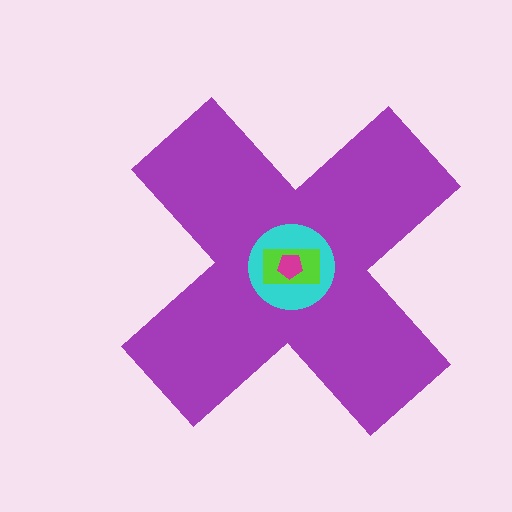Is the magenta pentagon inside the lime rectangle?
Yes.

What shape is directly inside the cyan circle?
The lime rectangle.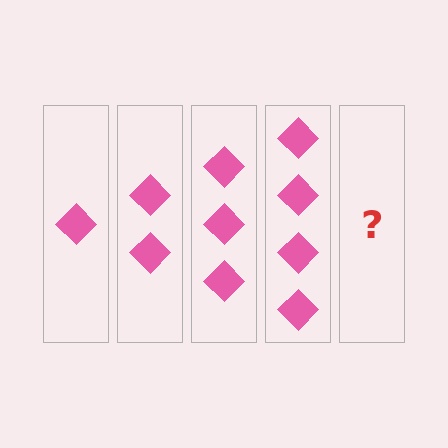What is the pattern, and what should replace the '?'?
The pattern is that each step adds one more diamond. The '?' should be 5 diamonds.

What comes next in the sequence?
The next element should be 5 diamonds.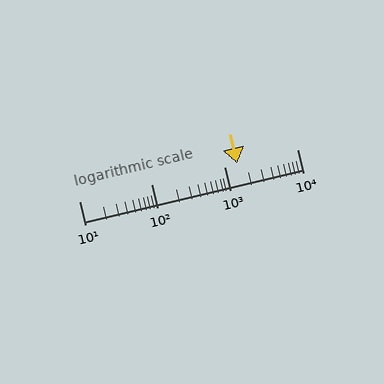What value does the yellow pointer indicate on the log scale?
The pointer indicates approximately 1500.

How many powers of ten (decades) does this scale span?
The scale spans 3 decades, from 10 to 10000.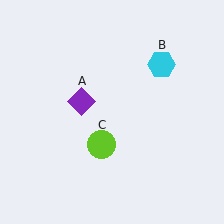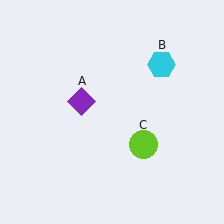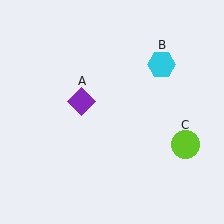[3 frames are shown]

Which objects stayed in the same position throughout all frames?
Purple diamond (object A) and cyan hexagon (object B) remained stationary.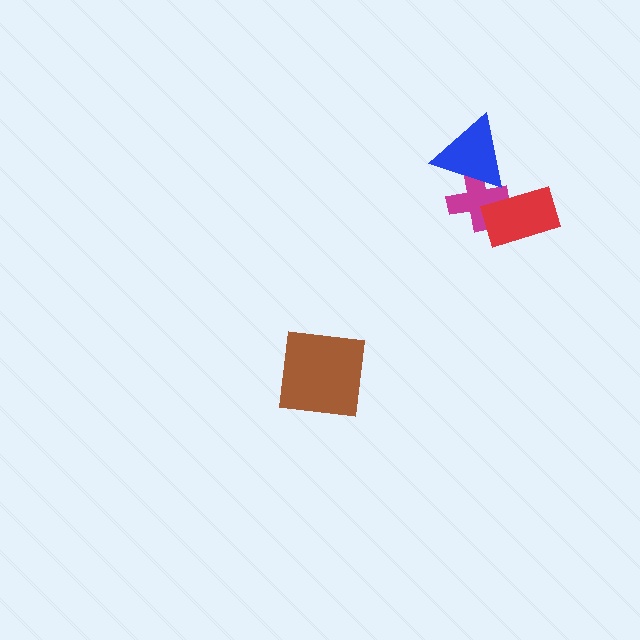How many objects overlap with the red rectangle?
1 object overlaps with the red rectangle.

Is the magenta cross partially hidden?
Yes, it is partially covered by another shape.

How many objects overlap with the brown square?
0 objects overlap with the brown square.